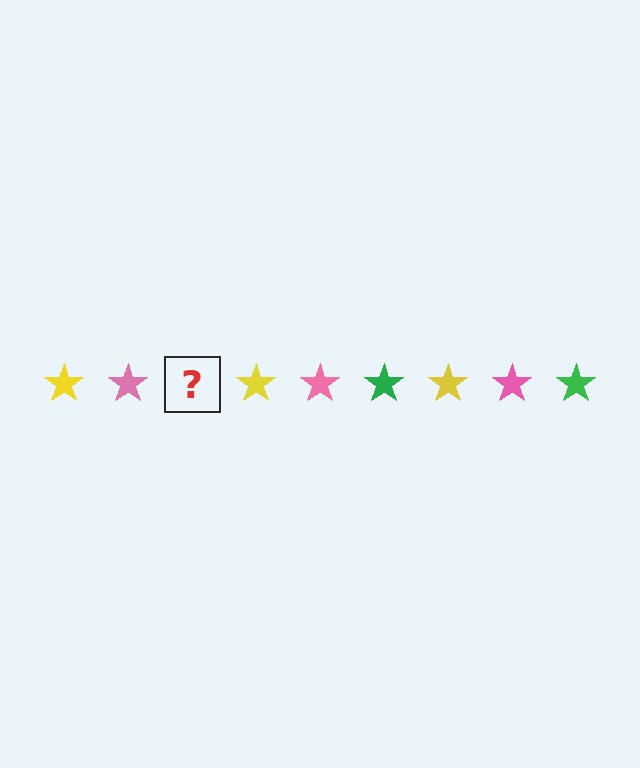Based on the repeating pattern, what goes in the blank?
The blank should be a green star.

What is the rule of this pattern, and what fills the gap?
The rule is that the pattern cycles through yellow, pink, green stars. The gap should be filled with a green star.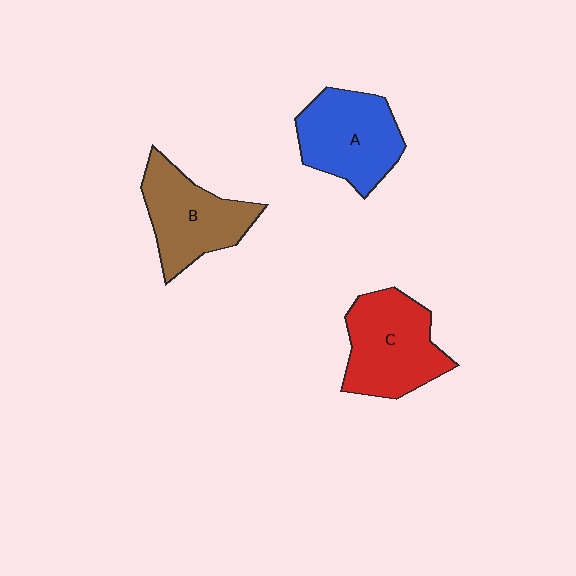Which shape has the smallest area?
Shape B (brown).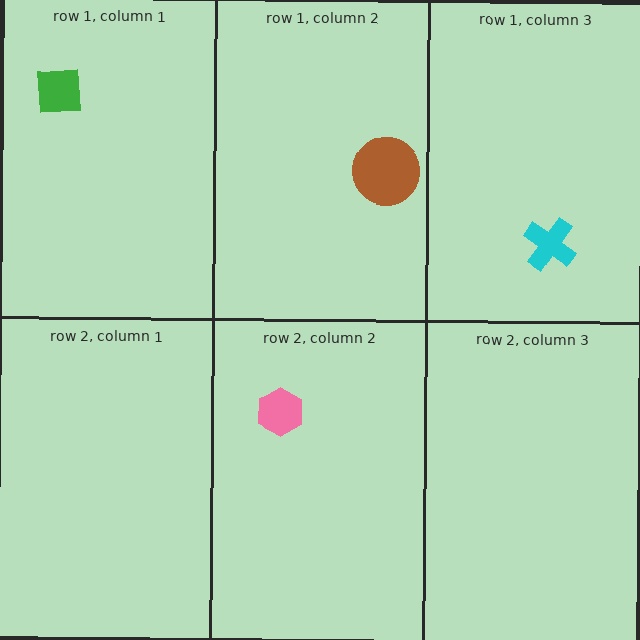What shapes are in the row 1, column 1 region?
The green square.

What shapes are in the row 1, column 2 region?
The brown circle.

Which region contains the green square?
The row 1, column 1 region.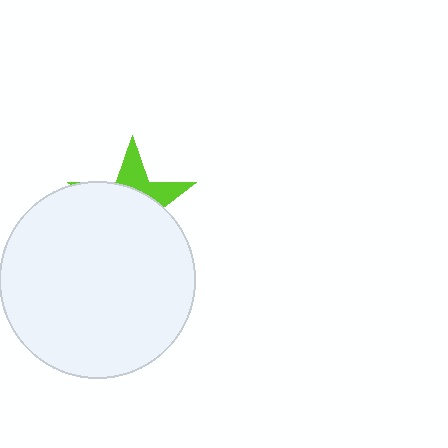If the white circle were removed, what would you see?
You would see the complete lime star.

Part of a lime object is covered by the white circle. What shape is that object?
It is a star.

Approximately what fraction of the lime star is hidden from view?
Roughly 68% of the lime star is hidden behind the white circle.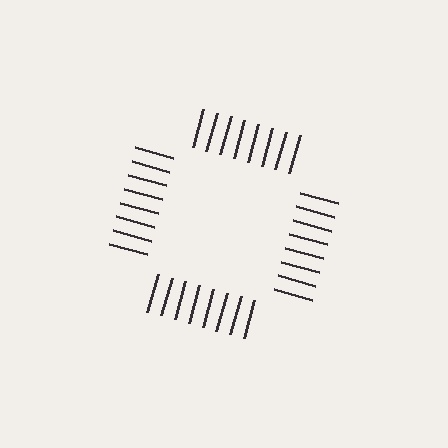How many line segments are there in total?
32 — 8 along each of the 4 edges.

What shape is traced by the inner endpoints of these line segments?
An illusory square — the line segments terminate on its edges but no continuous stroke is drawn.